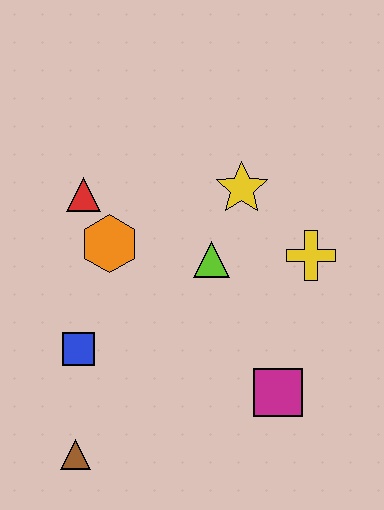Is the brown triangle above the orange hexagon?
No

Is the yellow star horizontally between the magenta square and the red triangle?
Yes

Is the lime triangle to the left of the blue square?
No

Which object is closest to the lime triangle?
The yellow star is closest to the lime triangle.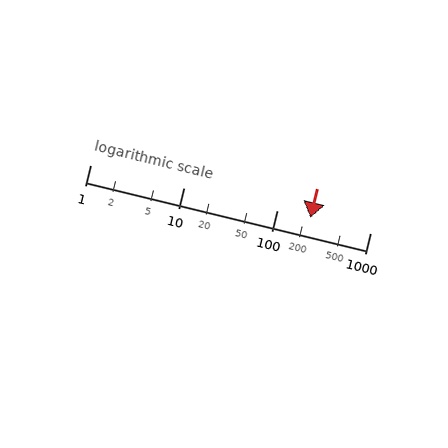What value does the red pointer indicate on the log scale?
The pointer indicates approximately 230.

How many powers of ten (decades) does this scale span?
The scale spans 3 decades, from 1 to 1000.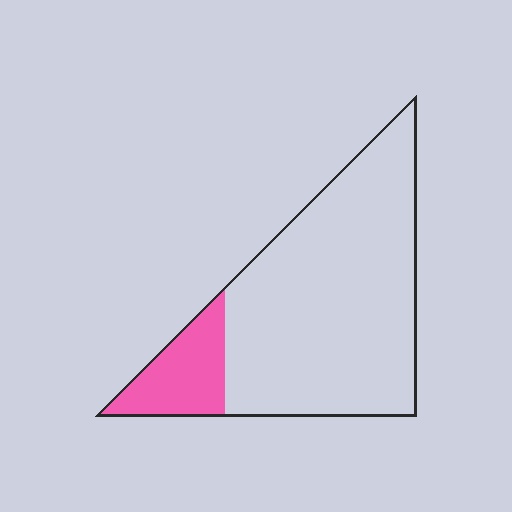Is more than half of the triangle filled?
No.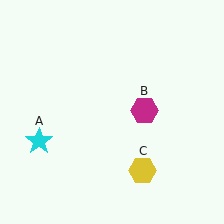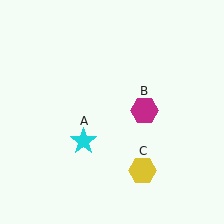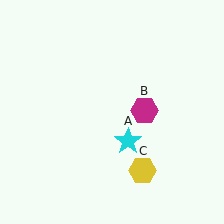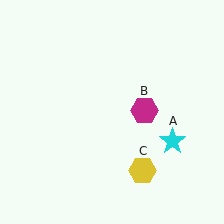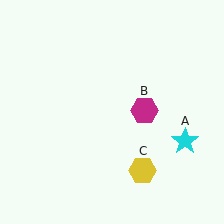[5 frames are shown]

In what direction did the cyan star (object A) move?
The cyan star (object A) moved right.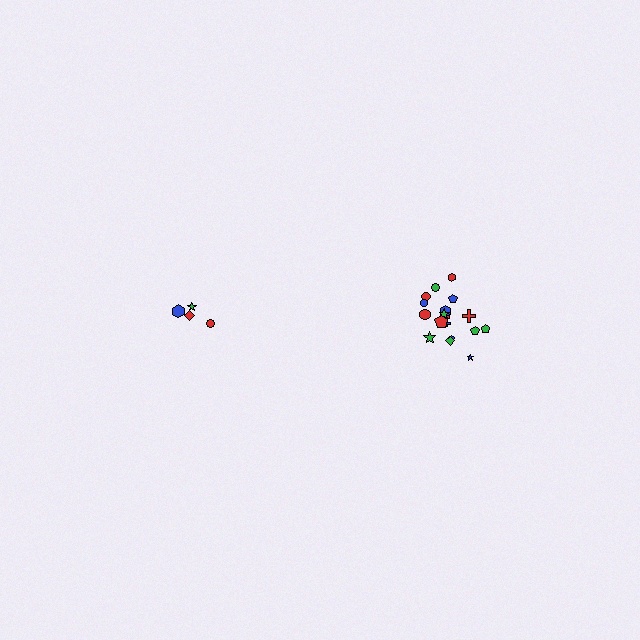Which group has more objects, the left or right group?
The right group.